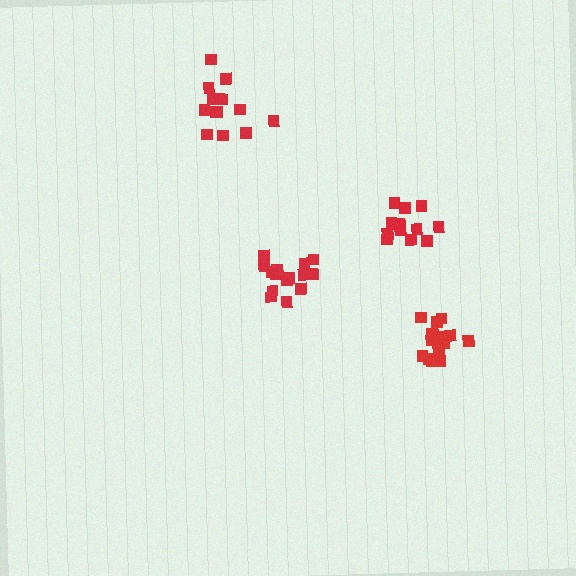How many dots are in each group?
Group 1: 14 dots, Group 2: 15 dots, Group 3: 16 dots, Group 4: 13 dots (58 total).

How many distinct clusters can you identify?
There are 4 distinct clusters.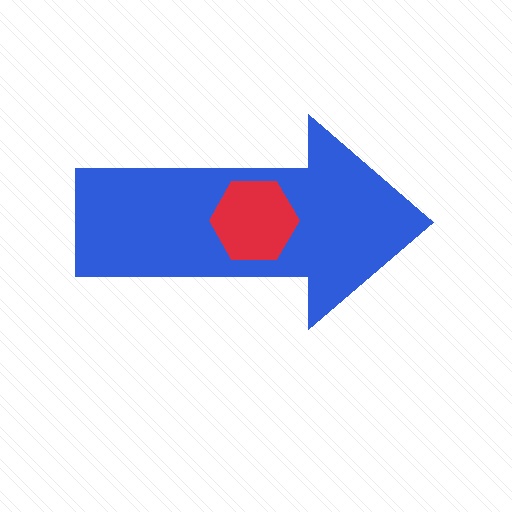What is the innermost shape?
The red hexagon.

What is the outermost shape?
The blue arrow.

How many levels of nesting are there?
2.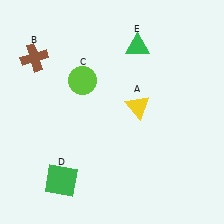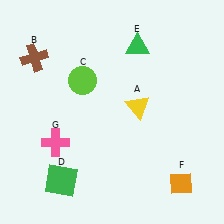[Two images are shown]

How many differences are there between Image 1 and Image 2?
There are 2 differences between the two images.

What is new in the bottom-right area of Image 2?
An orange diamond (F) was added in the bottom-right area of Image 2.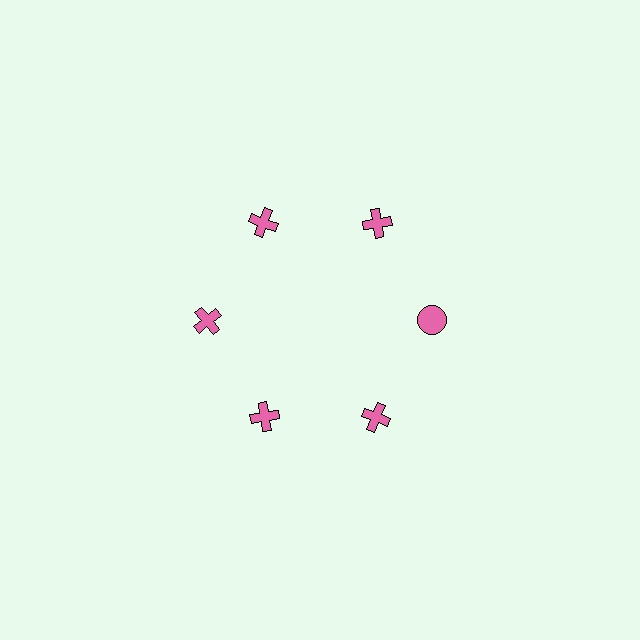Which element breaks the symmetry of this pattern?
The pink circle at roughly the 3 o'clock position breaks the symmetry. All other shapes are pink crosses.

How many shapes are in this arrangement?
There are 6 shapes arranged in a ring pattern.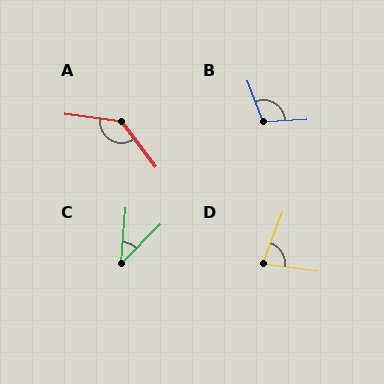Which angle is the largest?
A, at approximately 135 degrees.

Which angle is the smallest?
C, at approximately 40 degrees.